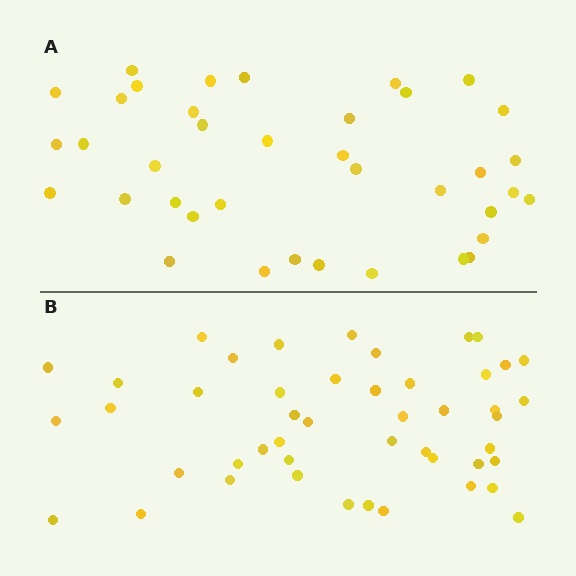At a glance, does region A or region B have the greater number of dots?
Region B (the bottom region) has more dots.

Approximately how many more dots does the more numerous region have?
Region B has roughly 8 or so more dots than region A.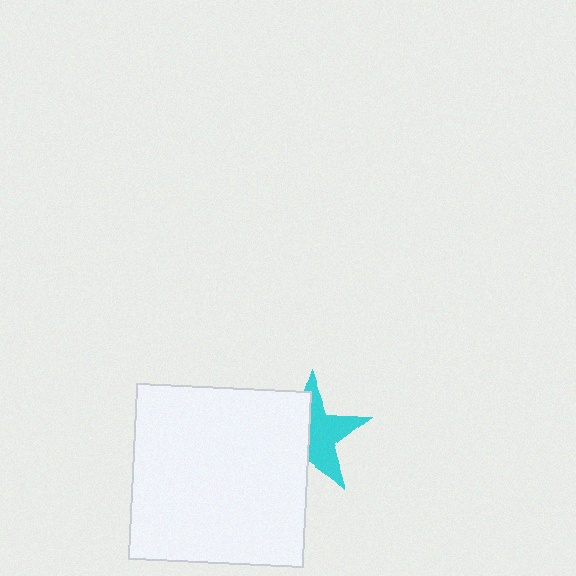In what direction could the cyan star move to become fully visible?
The cyan star could move right. That would shift it out from behind the white square entirely.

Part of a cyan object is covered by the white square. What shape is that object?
It is a star.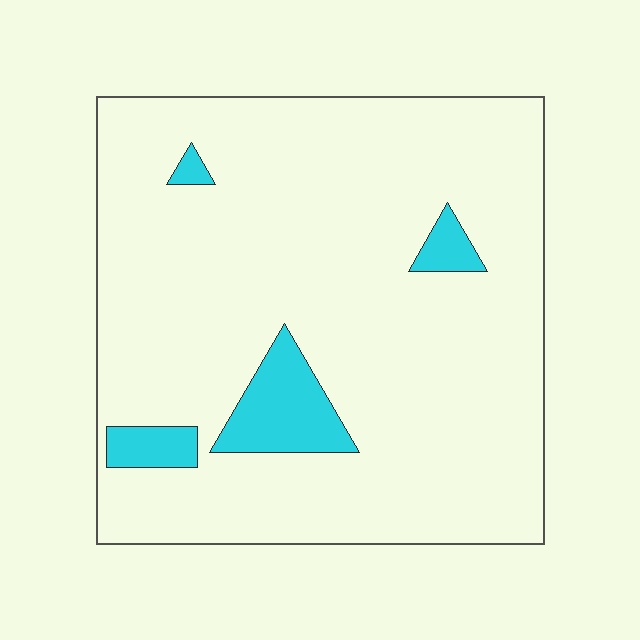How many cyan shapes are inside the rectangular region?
4.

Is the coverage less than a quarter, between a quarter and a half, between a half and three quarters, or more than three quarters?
Less than a quarter.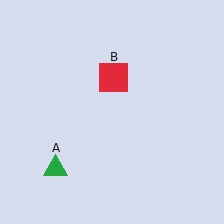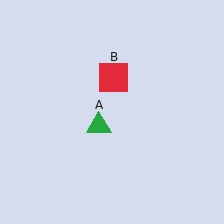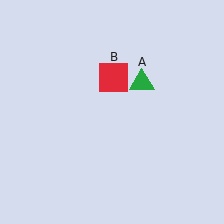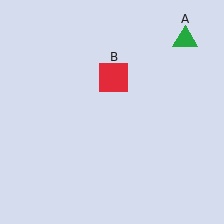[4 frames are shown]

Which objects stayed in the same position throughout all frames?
Red square (object B) remained stationary.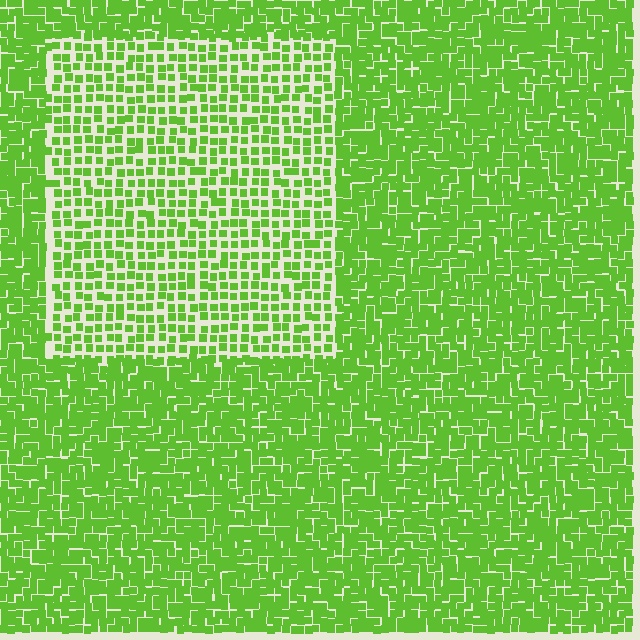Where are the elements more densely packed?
The elements are more densely packed outside the rectangle boundary.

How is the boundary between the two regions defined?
The boundary is defined by a change in element density (approximately 1.9x ratio). All elements are the same color, size, and shape.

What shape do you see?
I see a rectangle.